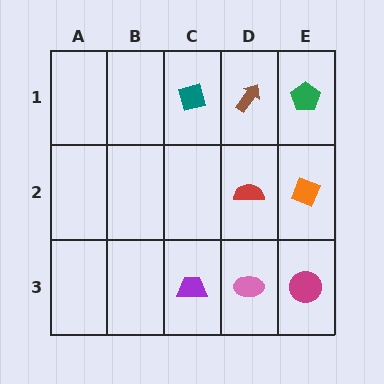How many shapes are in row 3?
3 shapes.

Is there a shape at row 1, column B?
No, that cell is empty.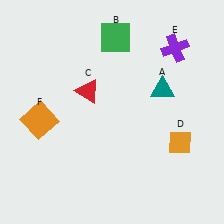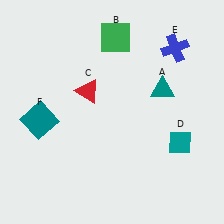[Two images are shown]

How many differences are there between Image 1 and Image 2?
There are 3 differences between the two images.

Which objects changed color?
D changed from orange to teal. E changed from purple to blue. F changed from orange to teal.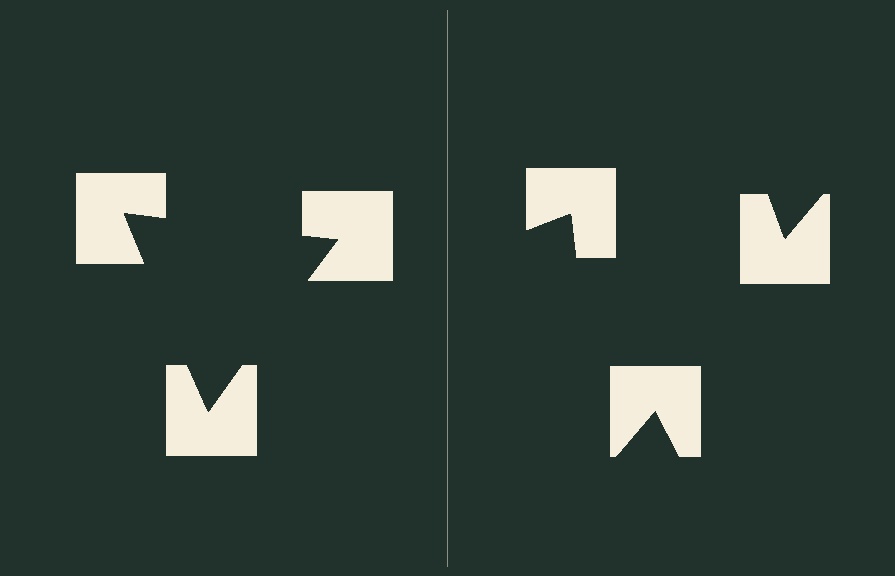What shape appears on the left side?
An illusory triangle.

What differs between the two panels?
The notched squares are positioned identically on both sides; only the wedge orientations differ. On the left they align to a triangle; on the right they are misaligned.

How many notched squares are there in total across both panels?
6 — 3 on each side.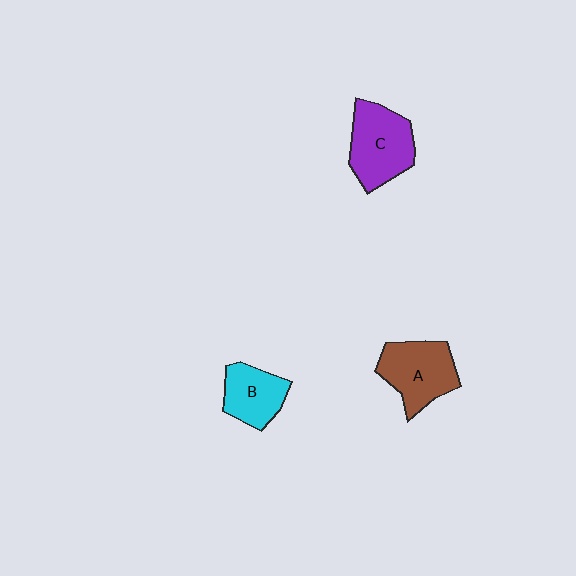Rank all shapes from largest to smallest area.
From largest to smallest: C (purple), A (brown), B (cyan).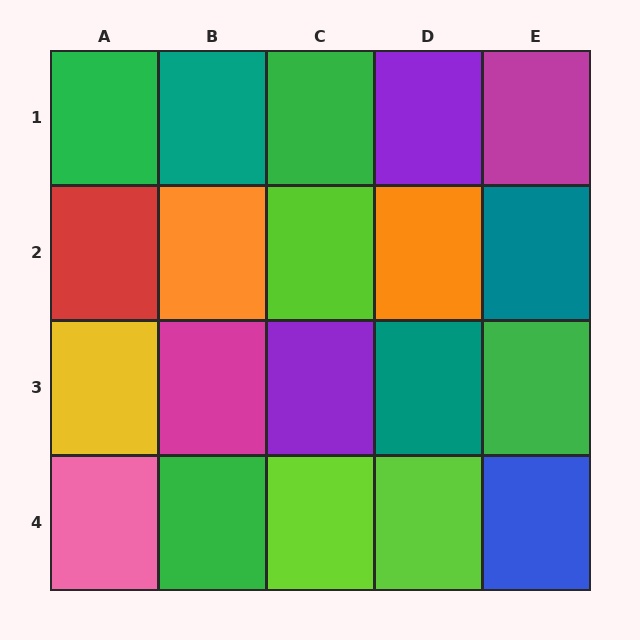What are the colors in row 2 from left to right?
Red, orange, lime, orange, teal.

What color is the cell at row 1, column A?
Green.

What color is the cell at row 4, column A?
Pink.